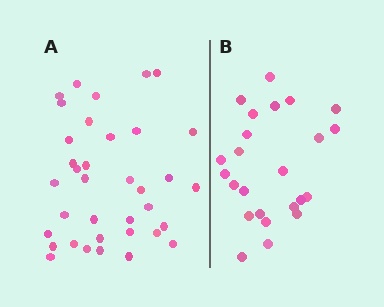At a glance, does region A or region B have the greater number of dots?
Region A (the left region) has more dots.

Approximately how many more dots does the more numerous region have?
Region A has roughly 12 or so more dots than region B.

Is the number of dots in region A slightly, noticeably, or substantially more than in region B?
Region A has substantially more. The ratio is roughly 1.5 to 1.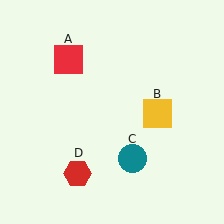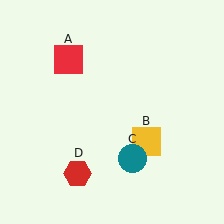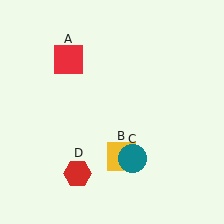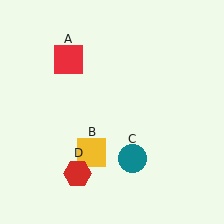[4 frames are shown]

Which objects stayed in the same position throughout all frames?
Red square (object A) and teal circle (object C) and red hexagon (object D) remained stationary.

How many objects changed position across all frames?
1 object changed position: yellow square (object B).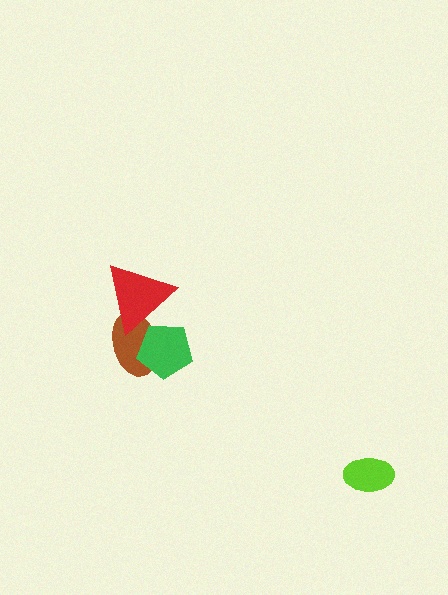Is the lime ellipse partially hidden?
No, no other shape covers it.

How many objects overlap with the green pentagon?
2 objects overlap with the green pentagon.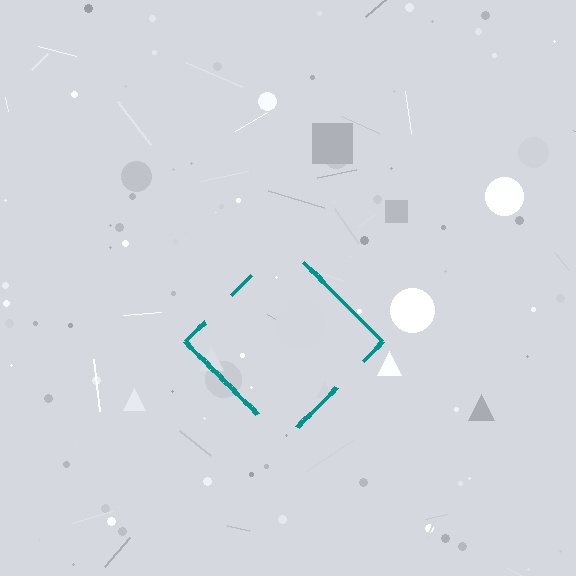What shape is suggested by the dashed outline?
The dashed outline suggests a diamond.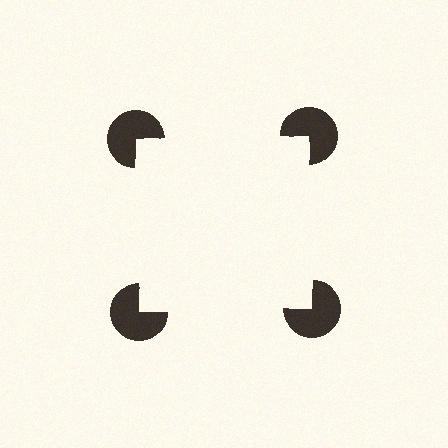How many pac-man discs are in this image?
There are 4 — one at each vertex of the illusory square.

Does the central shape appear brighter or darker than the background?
It typically appears slightly brighter than the background, even though no actual brightness change is drawn.